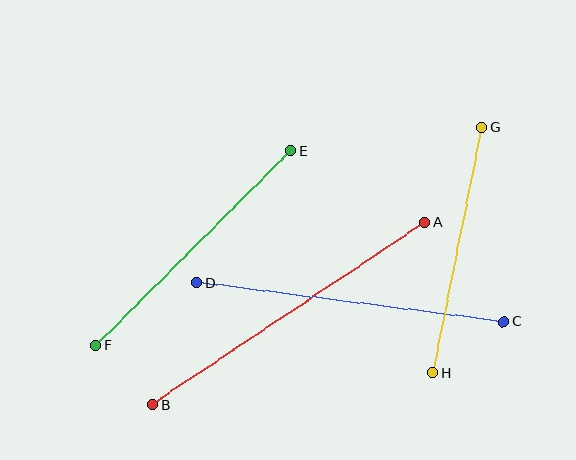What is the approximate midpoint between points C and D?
The midpoint is at approximately (350, 302) pixels.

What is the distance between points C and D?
The distance is approximately 310 pixels.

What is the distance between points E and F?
The distance is approximately 276 pixels.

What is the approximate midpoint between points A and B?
The midpoint is at approximately (289, 314) pixels.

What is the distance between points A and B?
The distance is approximately 328 pixels.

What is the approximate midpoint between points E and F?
The midpoint is at approximately (194, 248) pixels.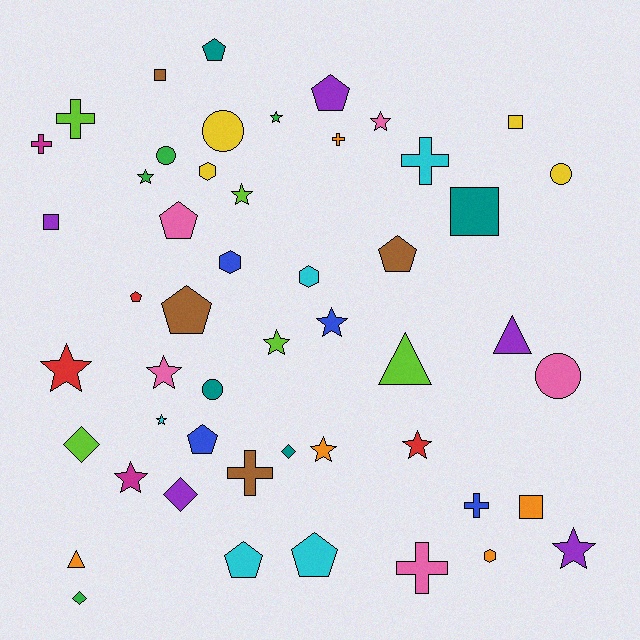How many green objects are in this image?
There are 4 green objects.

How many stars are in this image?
There are 13 stars.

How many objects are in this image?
There are 50 objects.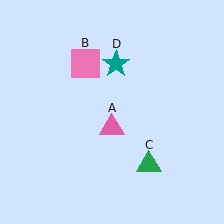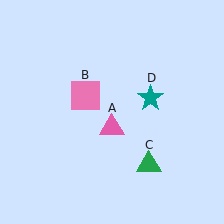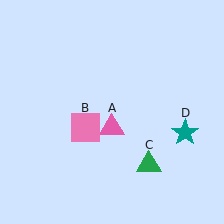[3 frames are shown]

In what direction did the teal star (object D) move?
The teal star (object D) moved down and to the right.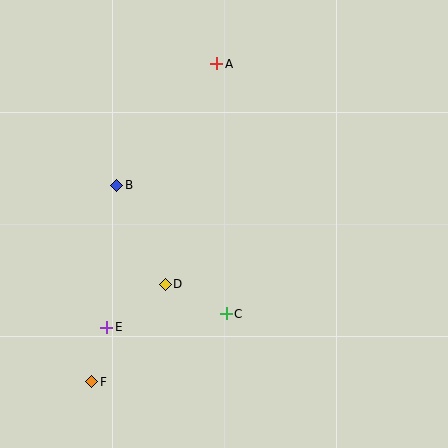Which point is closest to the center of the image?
Point D at (165, 284) is closest to the center.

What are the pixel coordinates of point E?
Point E is at (107, 327).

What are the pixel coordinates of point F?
Point F is at (92, 382).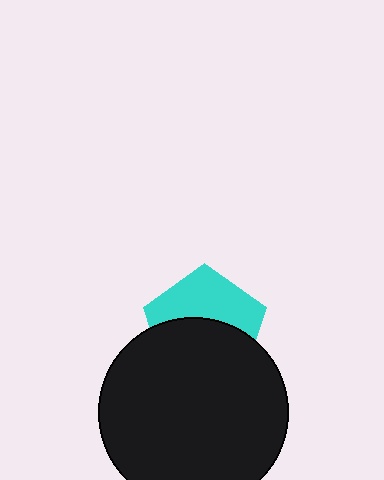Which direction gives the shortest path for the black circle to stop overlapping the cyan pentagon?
Moving down gives the shortest separation.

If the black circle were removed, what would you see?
You would see the complete cyan pentagon.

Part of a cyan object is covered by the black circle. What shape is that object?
It is a pentagon.